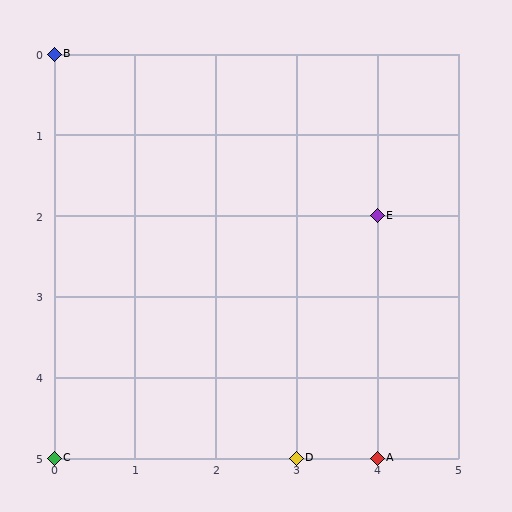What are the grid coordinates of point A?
Point A is at grid coordinates (4, 5).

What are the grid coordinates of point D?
Point D is at grid coordinates (3, 5).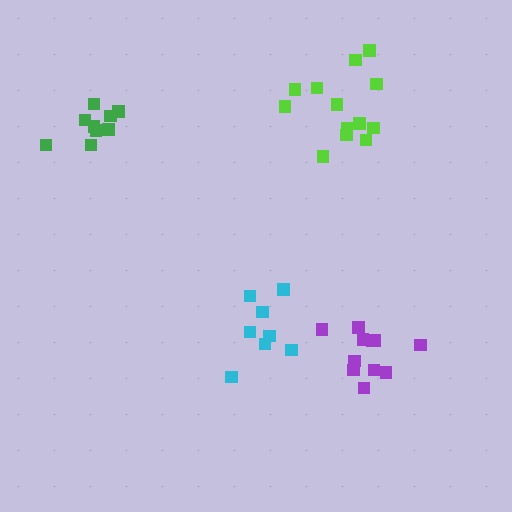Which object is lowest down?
The purple cluster is bottommost.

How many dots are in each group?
Group 1: 11 dots, Group 2: 13 dots, Group 3: 8 dots, Group 4: 9 dots (41 total).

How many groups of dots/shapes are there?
There are 4 groups.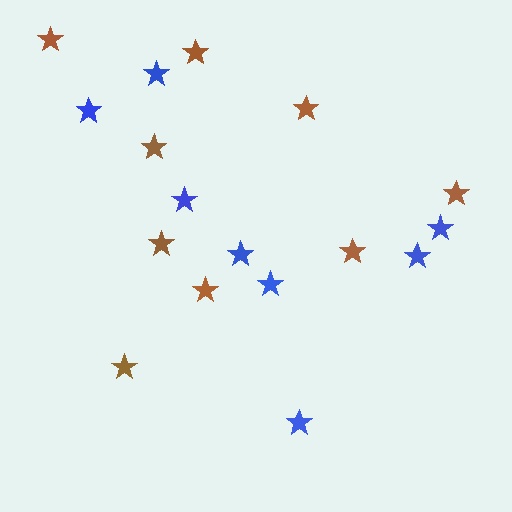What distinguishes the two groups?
There are 2 groups: one group of brown stars (9) and one group of blue stars (8).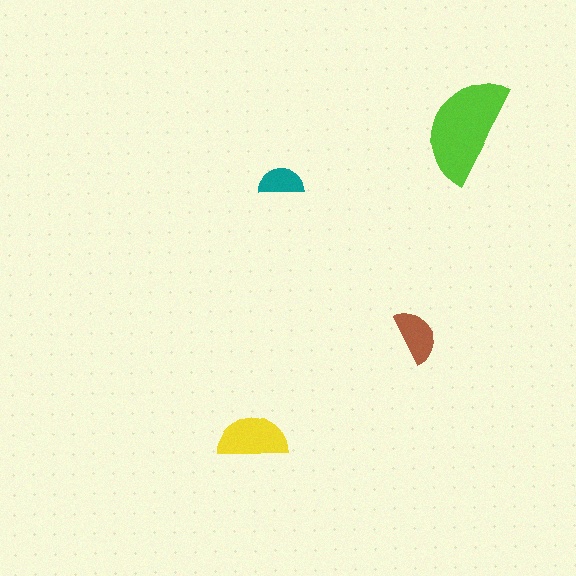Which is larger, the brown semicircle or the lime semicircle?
The lime one.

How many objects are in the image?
There are 4 objects in the image.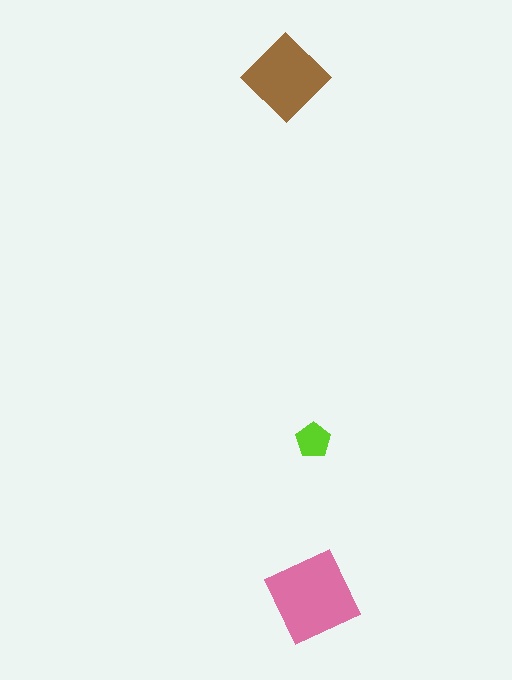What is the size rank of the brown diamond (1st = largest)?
2nd.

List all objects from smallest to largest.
The lime pentagon, the brown diamond, the pink diamond.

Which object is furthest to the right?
The lime pentagon is rightmost.